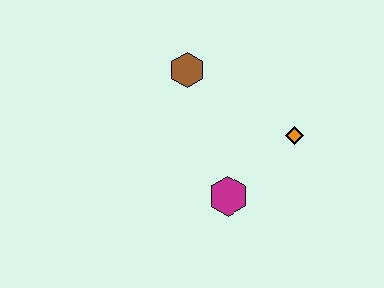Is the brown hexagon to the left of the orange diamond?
Yes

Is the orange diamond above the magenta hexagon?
Yes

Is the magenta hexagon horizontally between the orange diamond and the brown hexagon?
Yes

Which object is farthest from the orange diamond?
The brown hexagon is farthest from the orange diamond.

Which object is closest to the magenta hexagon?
The orange diamond is closest to the magenta hexagon.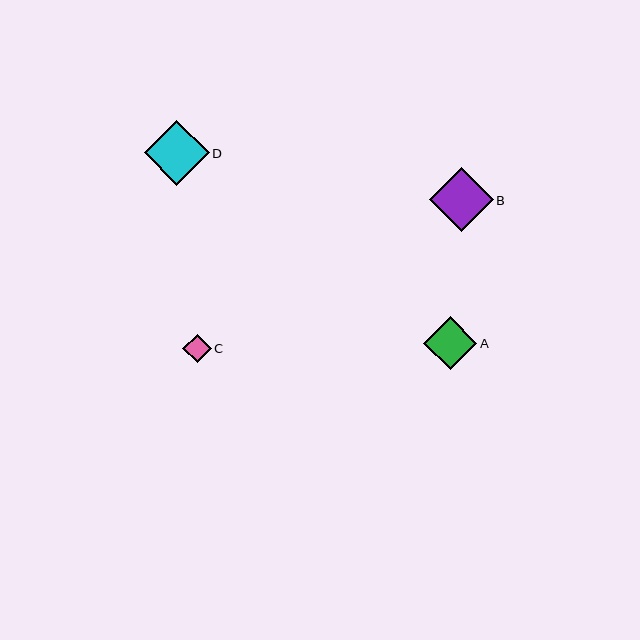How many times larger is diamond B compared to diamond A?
Diamond B is approximately 1.2 times the size of diamond A.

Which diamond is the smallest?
Diamond C is the smallest with a size of approximately 28 pixels.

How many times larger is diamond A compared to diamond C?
Diamond A is approximately 1.9 times the size of diamond C.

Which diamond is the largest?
Diamond D is the largest with a size of approximately 65 pixels.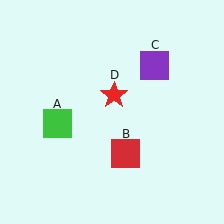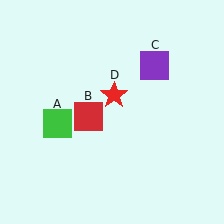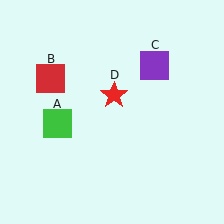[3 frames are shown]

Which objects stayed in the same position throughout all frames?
Green square (object A) and purple square (object C) and red star (object D) remained stationary.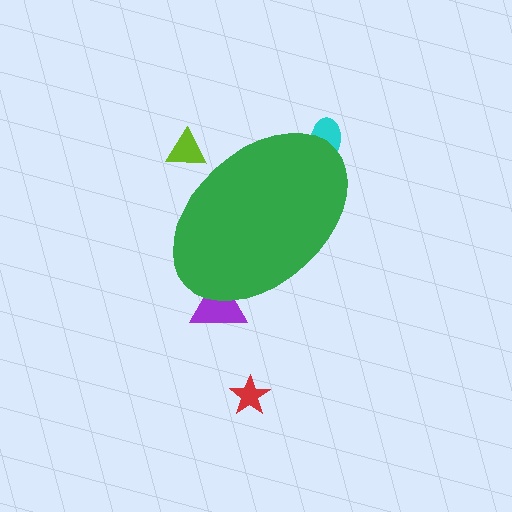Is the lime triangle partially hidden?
Yes, the lime triangle is partially hidden behind the green ellipse.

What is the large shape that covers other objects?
A green ellipse.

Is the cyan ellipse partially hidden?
Yes, the cyan ellipse is partially hidden behind the green ellipse.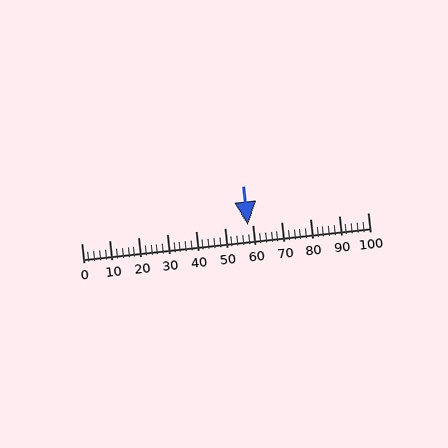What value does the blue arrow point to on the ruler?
The blue arrow points to approximately 58.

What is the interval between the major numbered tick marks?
The major tick marks are spaced 10 units apart.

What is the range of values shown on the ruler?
The ruler shows values from 0 to 100.